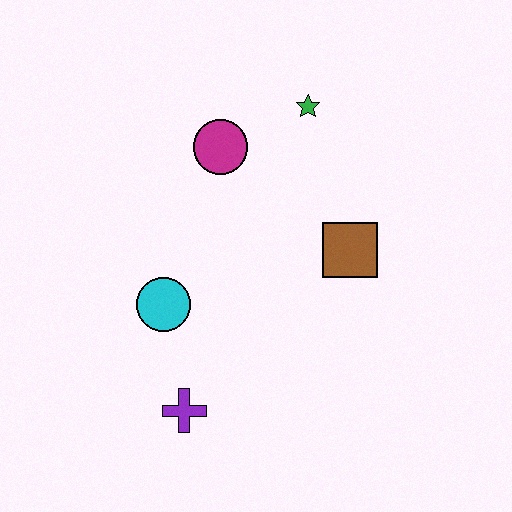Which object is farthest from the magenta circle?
The purple cross is farthest from the magenta circle.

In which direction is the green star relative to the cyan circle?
The green star is above the cyan circle.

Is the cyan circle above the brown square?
No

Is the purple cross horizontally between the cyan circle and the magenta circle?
Yes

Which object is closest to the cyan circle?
The purple cross is closest to the cyan circle.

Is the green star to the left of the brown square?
Yes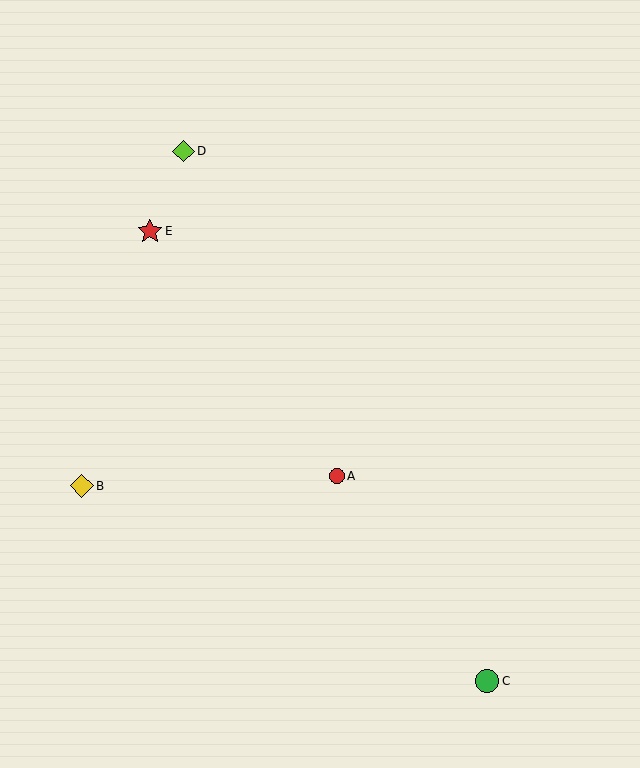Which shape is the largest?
The red star (labeled E) is the largest.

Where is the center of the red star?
The center of the red star is at (150, 231).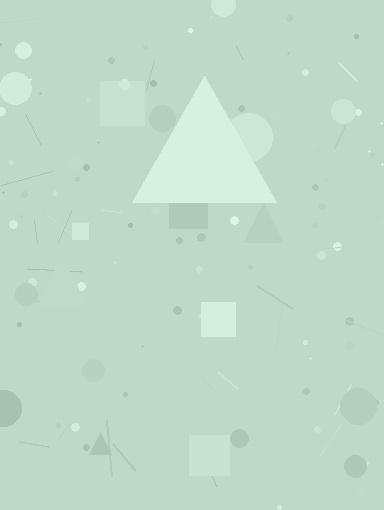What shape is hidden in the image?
A triangle is hidden in the image.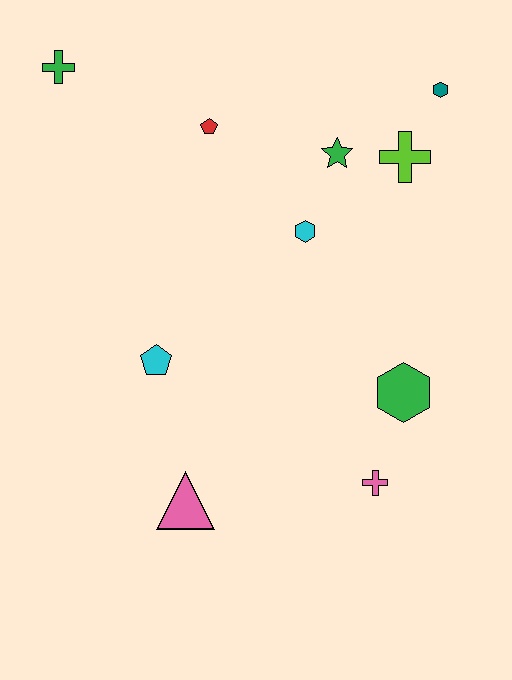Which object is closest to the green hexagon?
The pink cross is closest to the green hexagon.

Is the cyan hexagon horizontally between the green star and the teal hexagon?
No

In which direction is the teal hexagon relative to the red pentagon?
The teal hexagon is to the right of the red pentagon.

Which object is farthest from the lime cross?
The pink triangle is farthest from the lime cross.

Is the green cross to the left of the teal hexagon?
Yes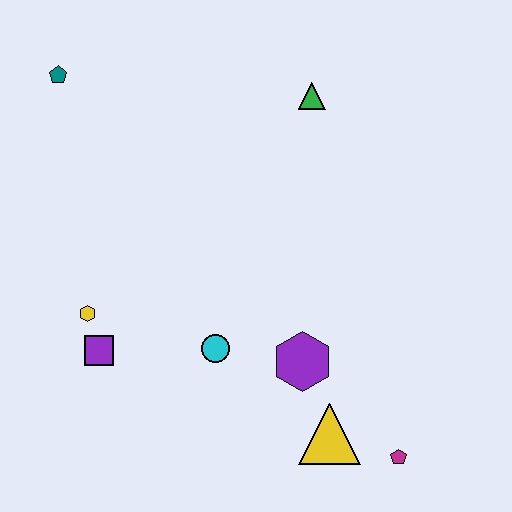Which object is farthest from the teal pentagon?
The magenta pentagon is farthest from the teal pentagon.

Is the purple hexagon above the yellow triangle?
Yes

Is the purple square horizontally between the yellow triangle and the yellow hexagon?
Yes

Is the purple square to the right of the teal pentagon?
Yes